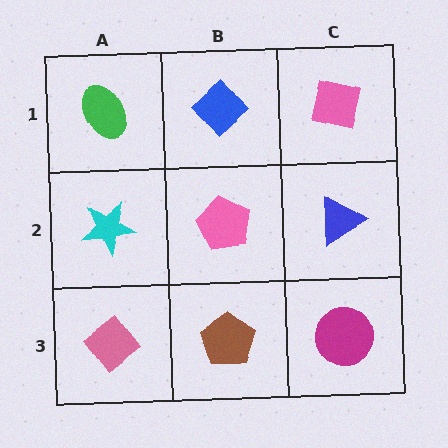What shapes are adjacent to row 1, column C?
A blue triangle (row 2, column C), a blue diamond (row 1, column B).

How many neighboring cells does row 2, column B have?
4.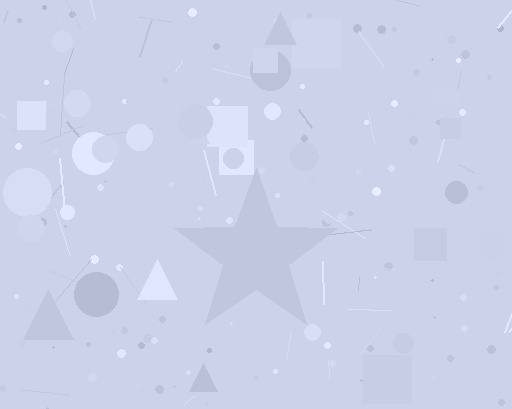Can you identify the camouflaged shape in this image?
The camouflaged shape is a star.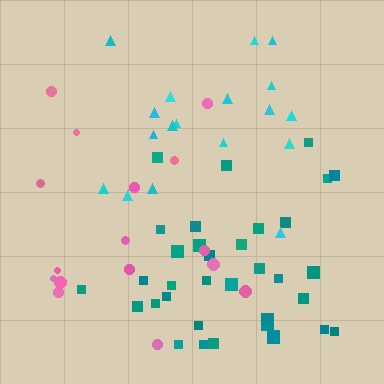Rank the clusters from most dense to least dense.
teal, cyan, pink.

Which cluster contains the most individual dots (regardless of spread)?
Teal (35).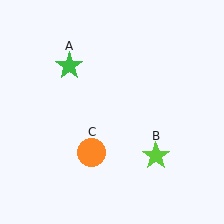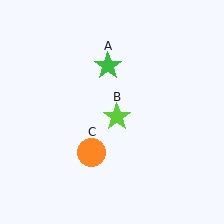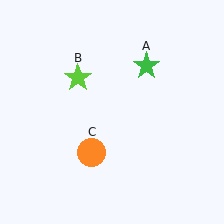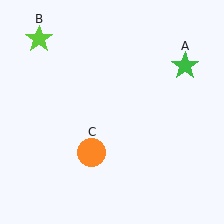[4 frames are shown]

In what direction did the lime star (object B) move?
The lime star (object B) moved up and to the left.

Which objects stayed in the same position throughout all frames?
Orange circle (object C) remained stationary.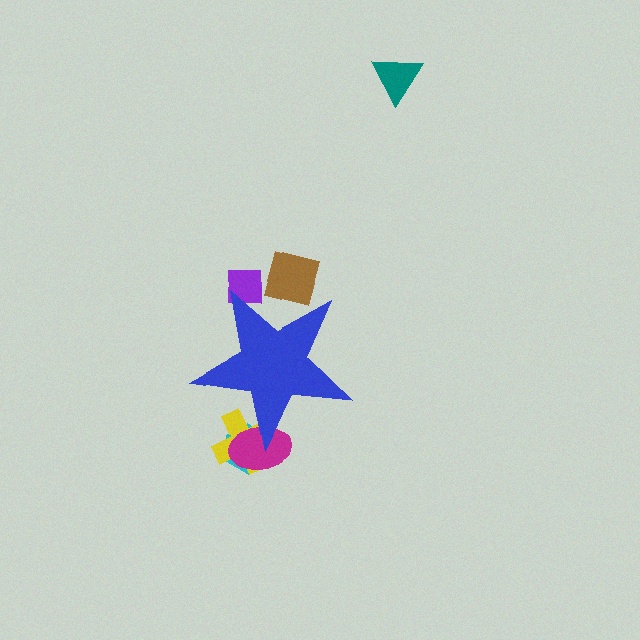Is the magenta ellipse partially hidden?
Yes, the magenta ellipse is partially hidden behind the blue star.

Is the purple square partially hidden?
Yes, the purple square is partially hidden behind the blue star.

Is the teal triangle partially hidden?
No, the teal triangle is fully visible.